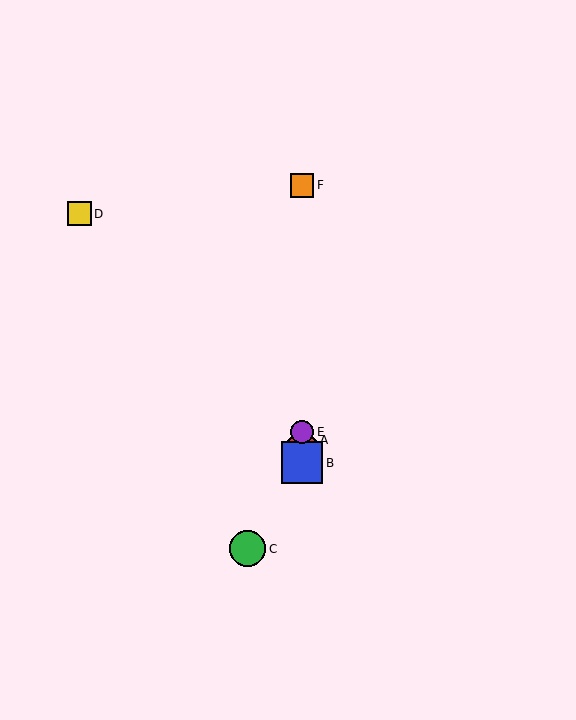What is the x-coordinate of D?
Object D is at x≈80.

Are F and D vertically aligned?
No, F is at x≈302 and D is at x≈80.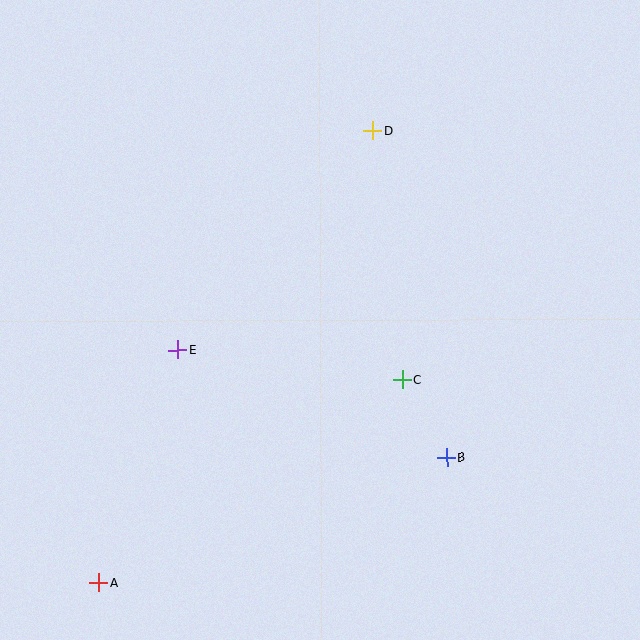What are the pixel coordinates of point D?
Point D is at (373, 130).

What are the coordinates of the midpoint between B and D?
The midpoint between B and D is at (410, 294).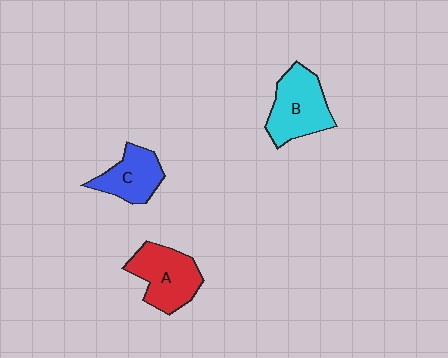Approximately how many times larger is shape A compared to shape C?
Approximately 1.3 times.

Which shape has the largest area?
Shape B (cyan).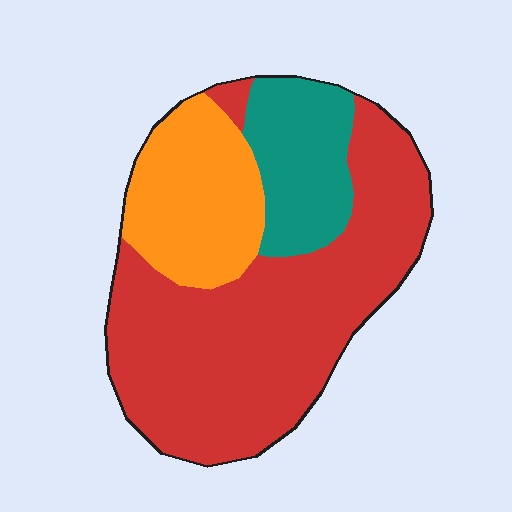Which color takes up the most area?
Red, at roughly 60%.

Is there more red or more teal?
Red.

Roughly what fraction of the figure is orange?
Orange takes up between a sixth and a third of the figure.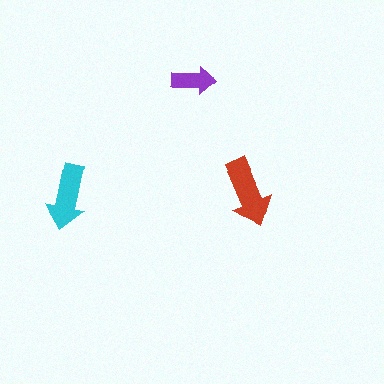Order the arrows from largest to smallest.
the red one, the cyan one, the purple one.